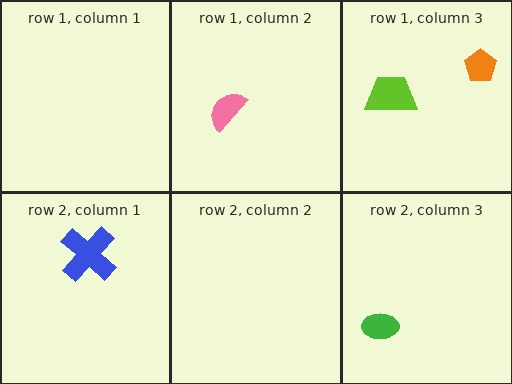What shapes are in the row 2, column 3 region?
The green ellipse.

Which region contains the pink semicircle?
The row 1, column 2 region.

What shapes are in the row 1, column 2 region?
The pink semicircle.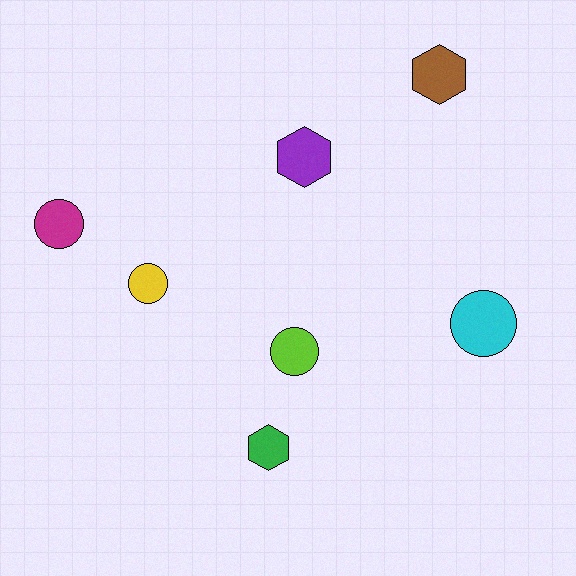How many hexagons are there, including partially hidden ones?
There are 3 hexagons.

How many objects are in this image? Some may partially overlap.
There are 7 objects.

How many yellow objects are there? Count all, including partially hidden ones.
There is 1 yellow object.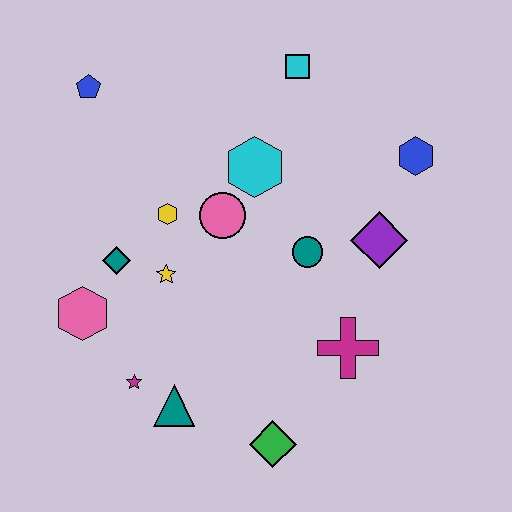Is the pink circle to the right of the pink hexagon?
Yes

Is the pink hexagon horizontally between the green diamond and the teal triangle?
No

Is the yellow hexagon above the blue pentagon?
No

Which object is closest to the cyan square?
The cyan hexagon is closest to the cyan square.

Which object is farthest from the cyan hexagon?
The green diamond is farthest from the cyan hexagon.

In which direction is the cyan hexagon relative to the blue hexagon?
The cyan hexagon is to the left of the blue hexagon.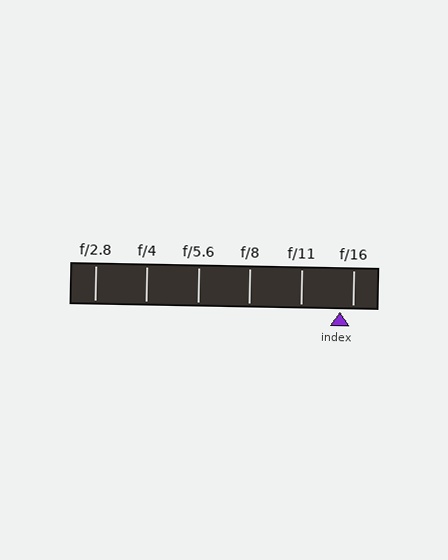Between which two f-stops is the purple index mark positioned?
The index mark is between f/11 and f/16.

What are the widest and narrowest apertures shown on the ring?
The widest aperture shown is f/2.8 and the narrowest is f/16.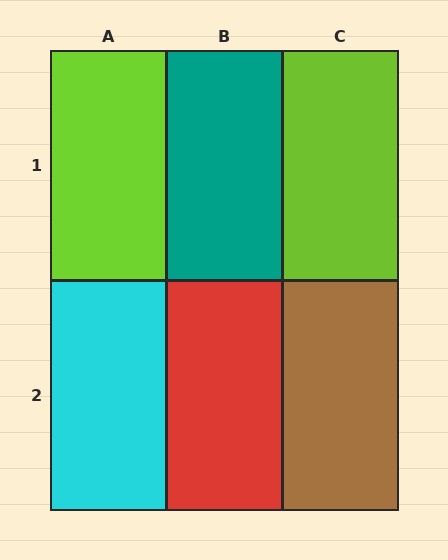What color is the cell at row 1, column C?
Lime.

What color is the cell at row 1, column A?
Lime.